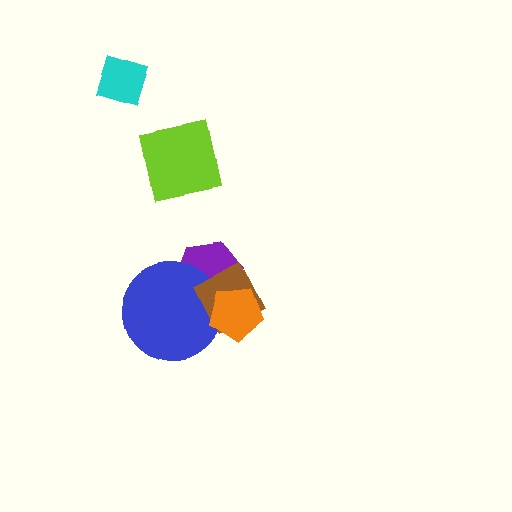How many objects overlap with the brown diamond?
3 objects overlap with the brown diamond.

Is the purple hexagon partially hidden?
Yes, it is partially covered by another shape.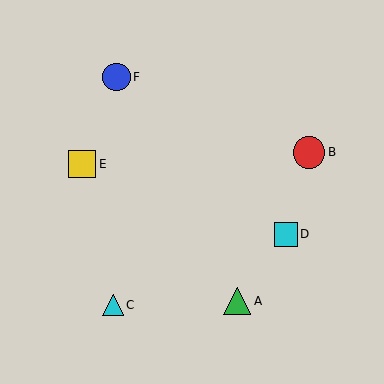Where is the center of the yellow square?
The center of the yellow square is at (82, 164).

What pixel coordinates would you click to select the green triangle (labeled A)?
Click at (237, 301) to select the green triangle A.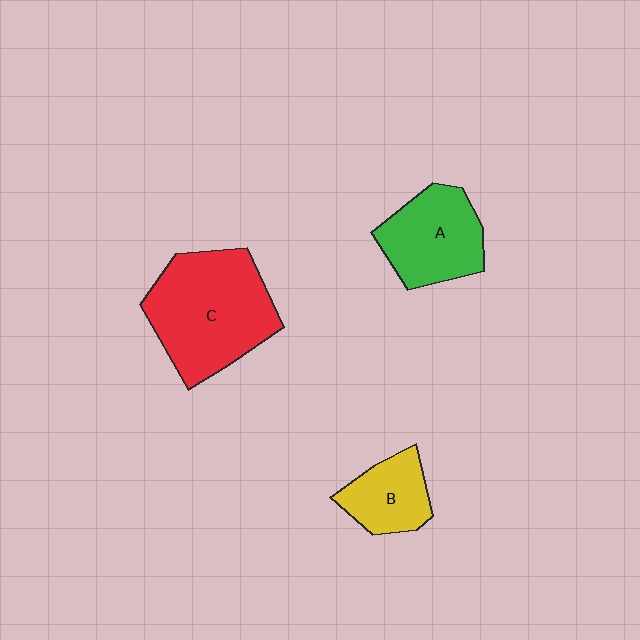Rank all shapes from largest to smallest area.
From largest to smallest: C (red), A (green), B (yellow).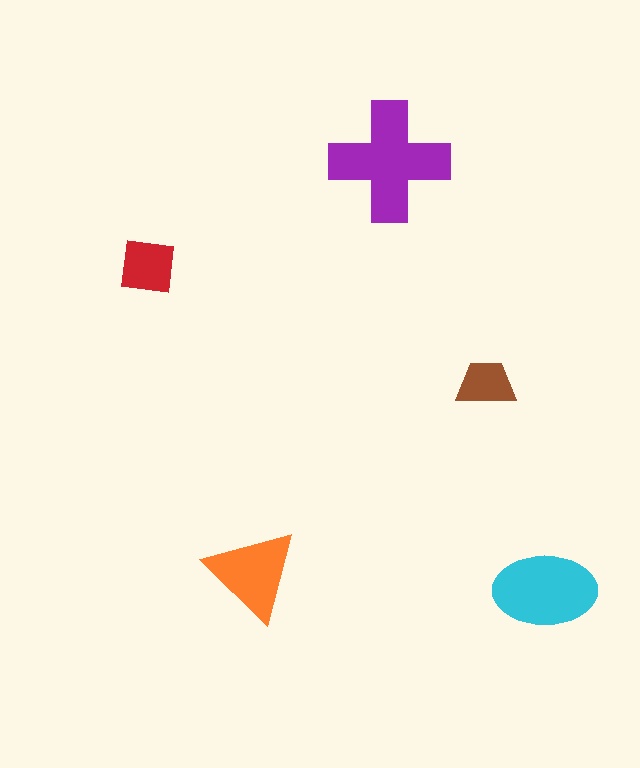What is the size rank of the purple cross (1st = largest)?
1st.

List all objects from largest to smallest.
The purple cross, the cyan ellipse, the orange triangle, the red square, the brown trapezoid.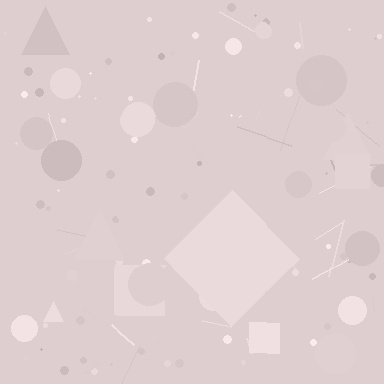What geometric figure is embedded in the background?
A diamond is embedded in the background.